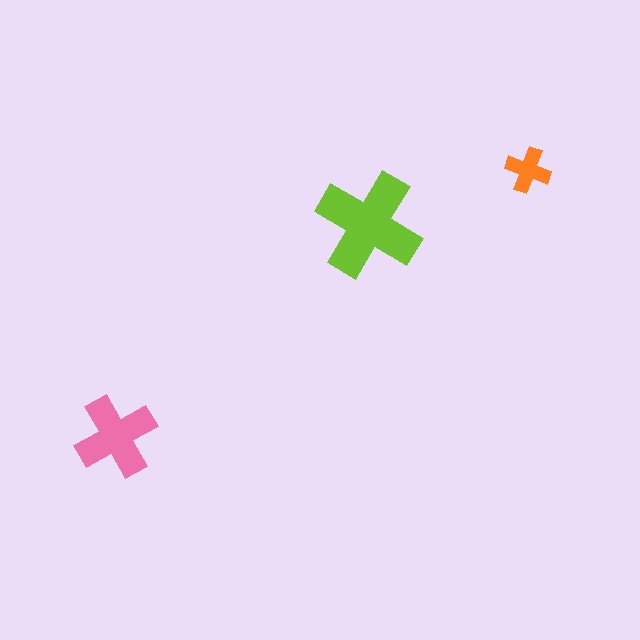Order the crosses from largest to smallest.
the lime one, the pink one, the orange one.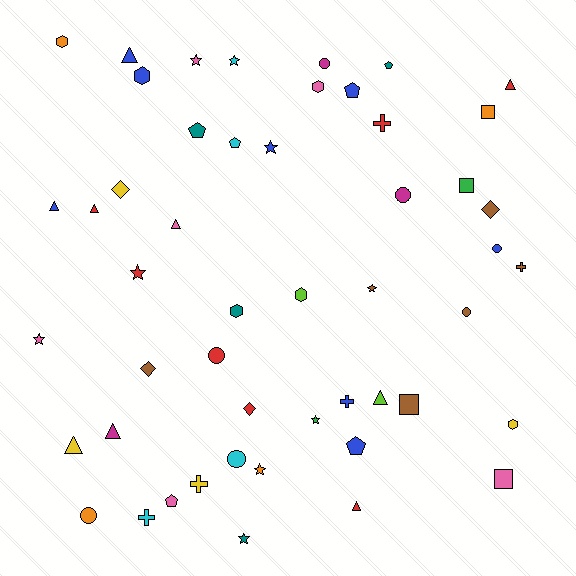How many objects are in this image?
There are 50 objects.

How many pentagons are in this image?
There are 6 pentagons.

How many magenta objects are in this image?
There are 3 magenta objects.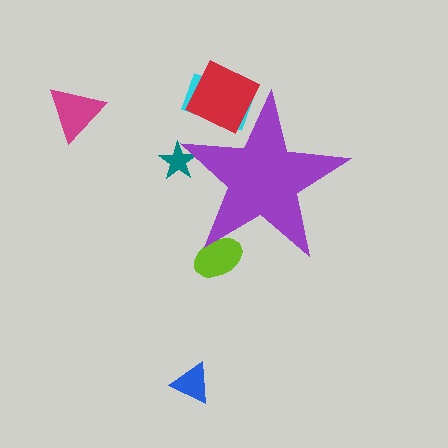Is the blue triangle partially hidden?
No, the blue triangle is fully visible.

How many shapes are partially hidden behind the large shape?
4 shapes are partially hidden.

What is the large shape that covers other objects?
A purple star.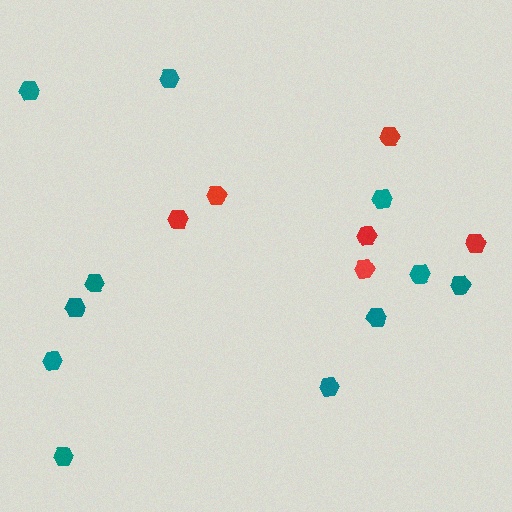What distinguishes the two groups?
There are 2 groups: one group of teal hexagons (11) and one group of red hexagons (6).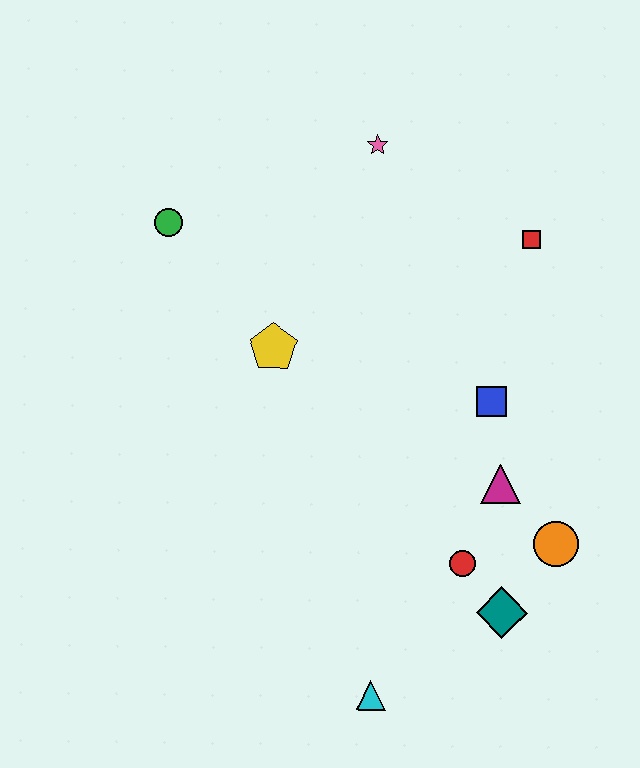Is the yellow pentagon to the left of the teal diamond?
Yes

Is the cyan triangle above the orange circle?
No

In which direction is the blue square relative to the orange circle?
The blue square is above the orange circle.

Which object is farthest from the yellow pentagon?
The cyan triangle is farthest from the yellow pentagon.